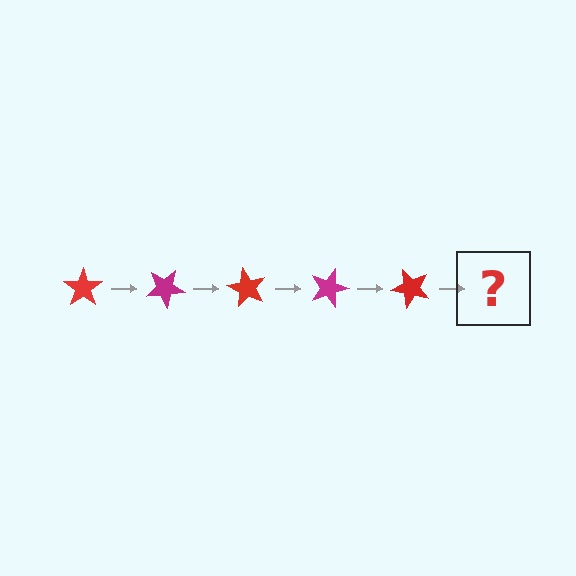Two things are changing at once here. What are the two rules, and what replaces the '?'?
The two rules are that it rotates 30 degrees each step and the color cycles through red and magenta. The '?' should be a magenta star, rotated 150 degrees from the start.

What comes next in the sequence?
The next element should be a magenta star, rotated 150 degrees from the start.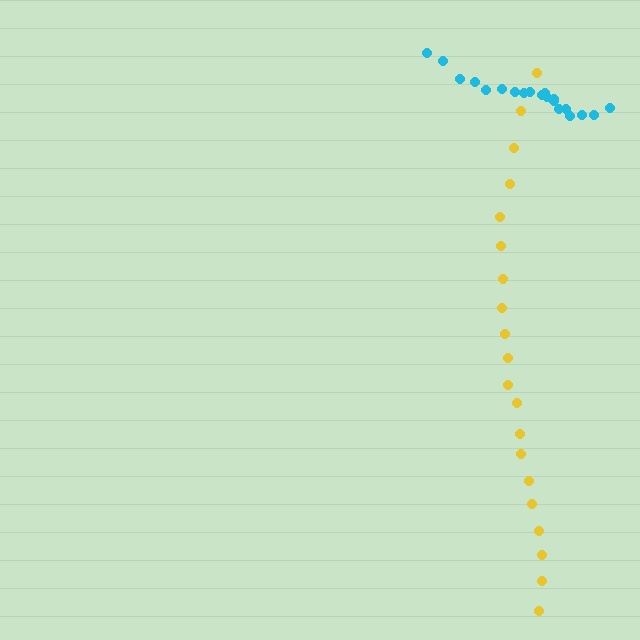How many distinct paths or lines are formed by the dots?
There are 2 distinct paths.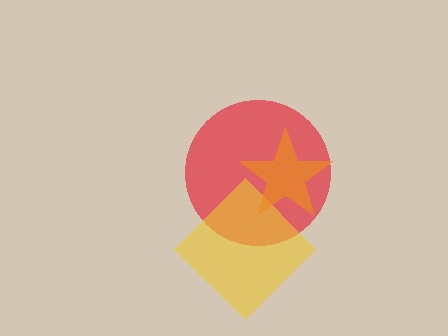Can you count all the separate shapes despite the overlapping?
Yes, there are 3 separate shapes.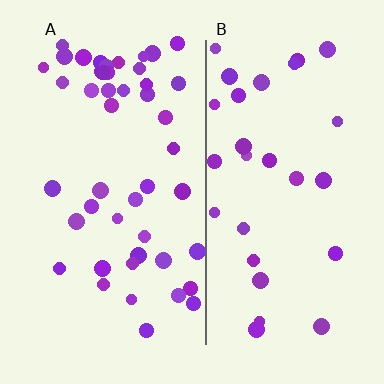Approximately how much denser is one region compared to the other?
Approximately 1.6× — region A over region B.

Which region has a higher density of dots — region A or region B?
A (the left).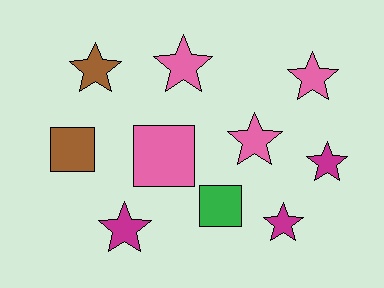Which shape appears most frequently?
Star, with 7 objects.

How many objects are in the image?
There are 10 objects.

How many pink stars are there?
There are 3 pink stars.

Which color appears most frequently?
Pink, with 4 objects.